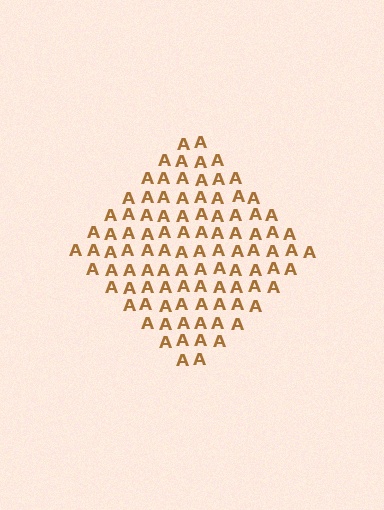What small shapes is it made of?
It is made of small letter A's.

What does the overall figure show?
The overall figure shows a diamond.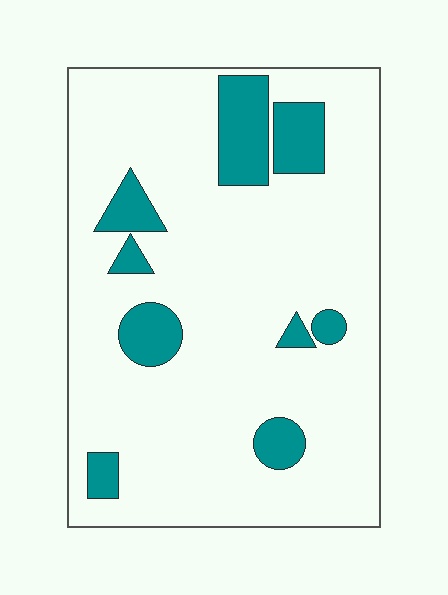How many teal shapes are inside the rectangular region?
9.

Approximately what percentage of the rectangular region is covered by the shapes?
Approximately 15%.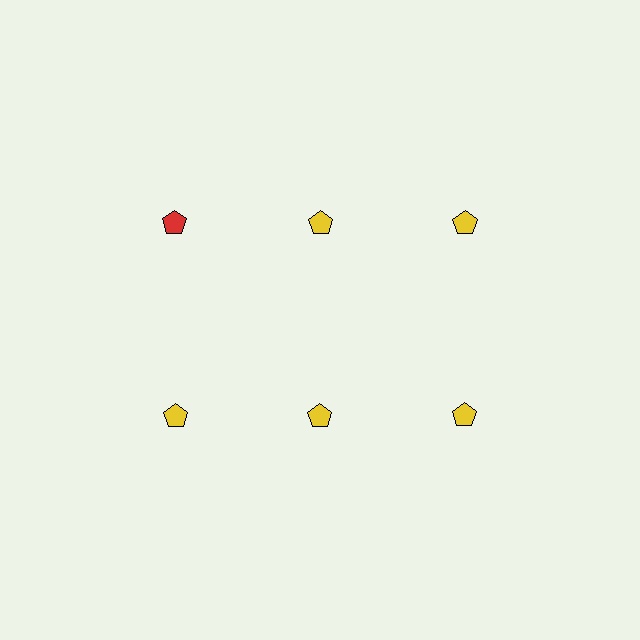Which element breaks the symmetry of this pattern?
The red pentagon in the top row, leftmost column breaks the symmetry. All other shapes are yellow pentagons.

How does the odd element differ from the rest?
It has a different color: red instead of yellow.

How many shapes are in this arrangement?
There are 6 shapes arranged in a grid pattern.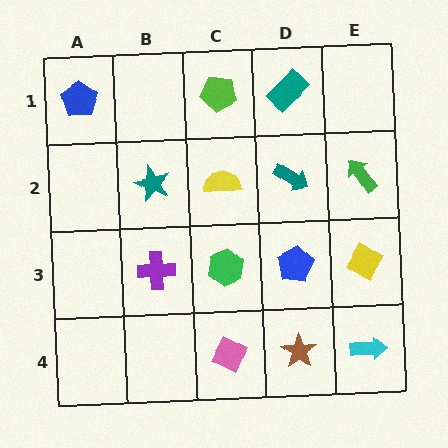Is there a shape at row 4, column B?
No, that cell is empty.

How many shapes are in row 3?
4 shapes.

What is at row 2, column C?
A yellow semicircle.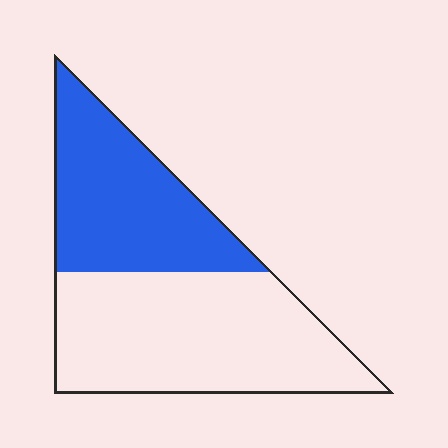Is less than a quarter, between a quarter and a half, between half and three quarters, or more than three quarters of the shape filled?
Between a quarter and a half.